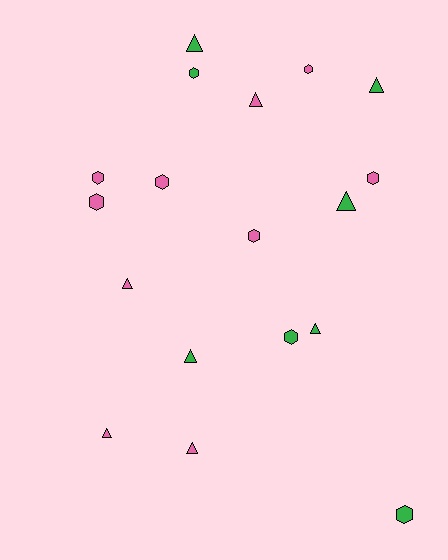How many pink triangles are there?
There are 4 pink triangles.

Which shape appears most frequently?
Triangle, with 9 objects.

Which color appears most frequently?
Pink, with 10 objects.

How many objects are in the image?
There are 18 objects.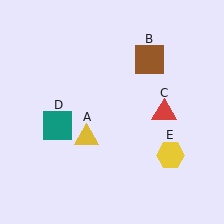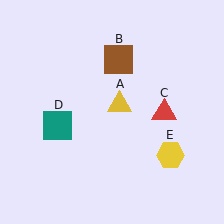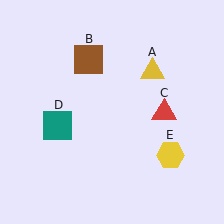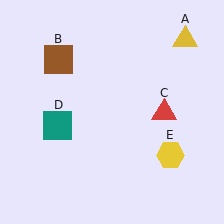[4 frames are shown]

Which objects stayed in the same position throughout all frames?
Red triangle (object C) and teal square (object D) and yellow hexagon (object E) remained stationary.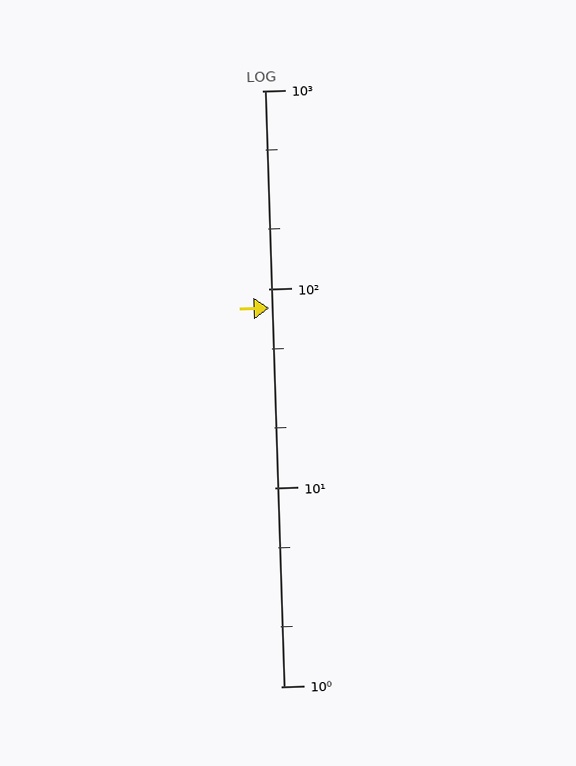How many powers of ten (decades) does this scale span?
The scale spans 3 decades, from 1 to 1000.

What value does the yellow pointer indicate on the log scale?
The pointer indicates approximately 80.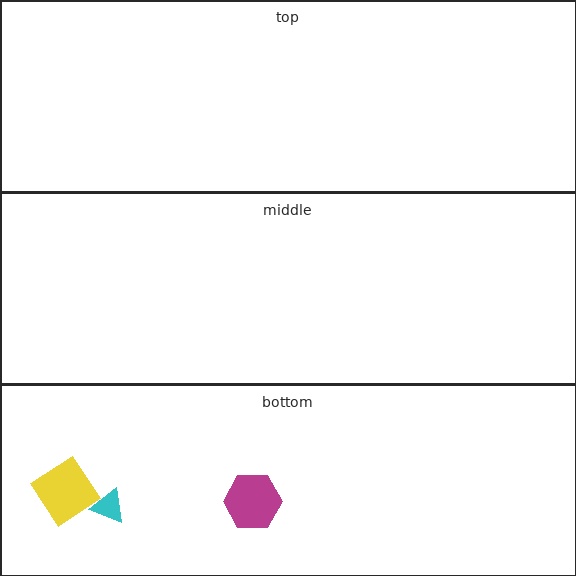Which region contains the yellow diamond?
The bottom region.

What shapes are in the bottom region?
The yellow diamond, the magenta hexagon, the cyan triangle.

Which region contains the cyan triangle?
The bottom region.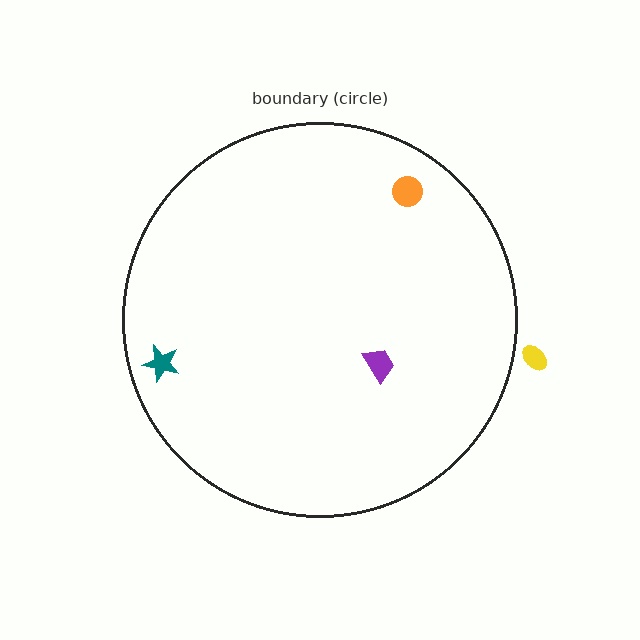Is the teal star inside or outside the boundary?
Inside.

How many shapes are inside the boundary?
3 inside, 1 outside.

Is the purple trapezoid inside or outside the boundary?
Inside.